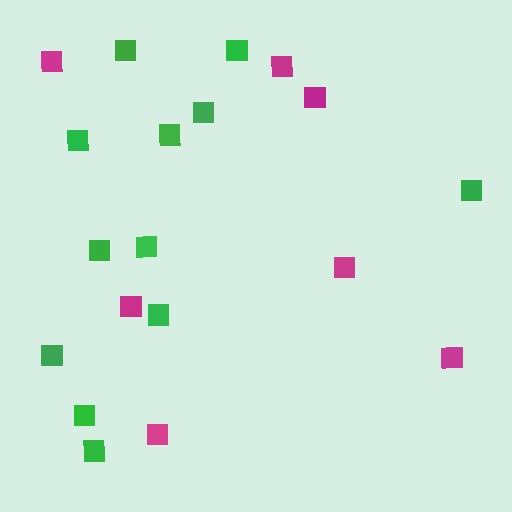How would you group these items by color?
There are 2 groups: one group of green squares (12) and one group of magenta squares (7).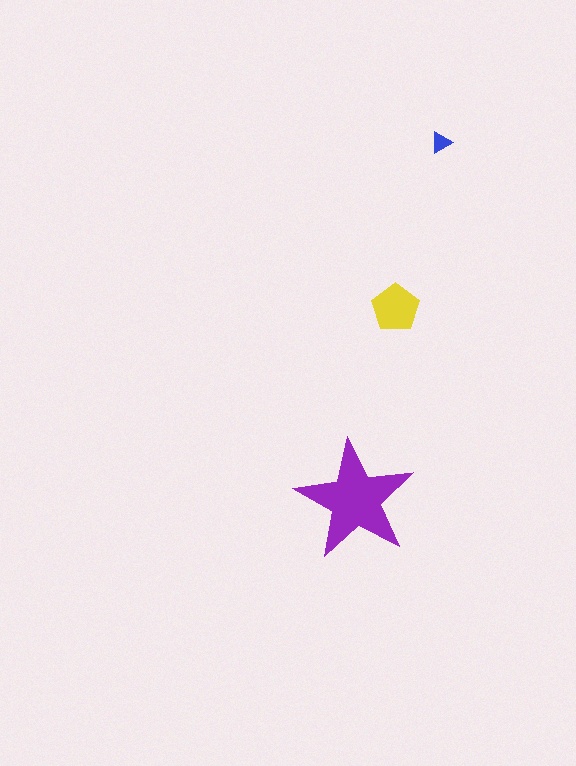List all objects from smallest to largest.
The blue triangle, the yellow pentagon, the purple star.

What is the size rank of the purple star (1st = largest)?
1st.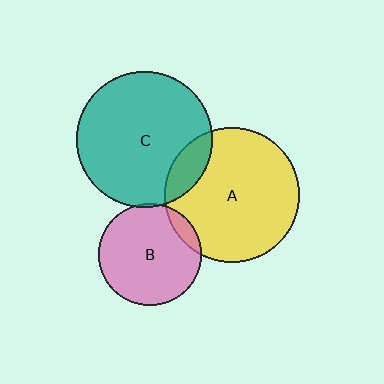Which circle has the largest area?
Circle C (teal).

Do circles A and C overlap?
Yes.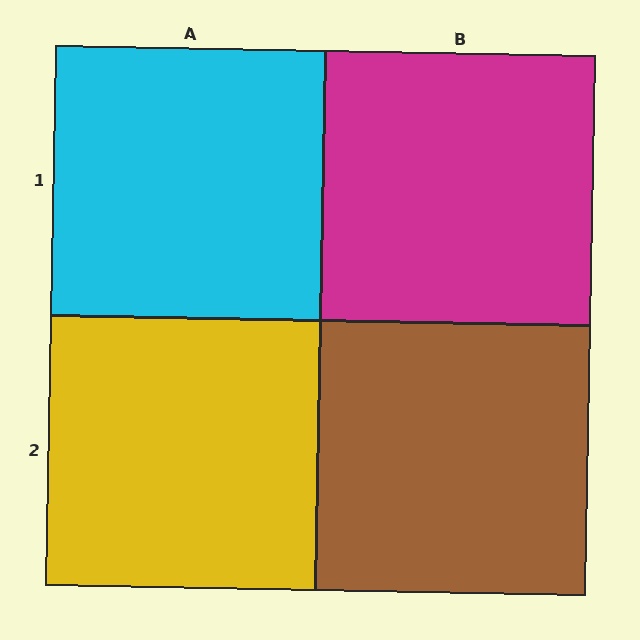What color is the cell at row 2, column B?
Brown.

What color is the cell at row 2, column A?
Yellow.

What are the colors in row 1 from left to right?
Cyan, magenta.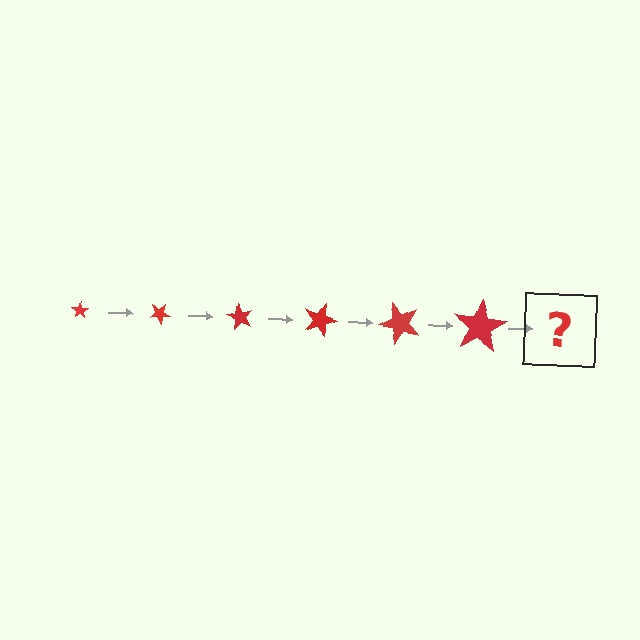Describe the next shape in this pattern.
It should be a star, larger than the previous one and rotated 180 degrees from the start.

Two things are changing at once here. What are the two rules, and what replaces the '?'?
The two rules are that the star grows larger each step and it rotates 30 degrees each step. The '?' should be a star, larger than the previous one and rotated 180 degrees from the start.